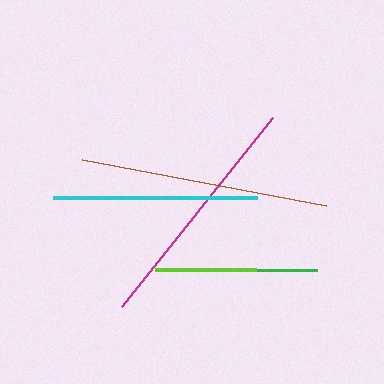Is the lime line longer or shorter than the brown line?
The brown line is longer than the lime line.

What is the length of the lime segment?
The lime segment is approximately 102 pixels long.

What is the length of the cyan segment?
The cyan segment is approximately 204 pixels long.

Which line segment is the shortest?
The lime line is the shortest at approximately 102 pixels.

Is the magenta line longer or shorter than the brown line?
The brown line is longer than the magenta line.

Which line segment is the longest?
The brown line is the longest at approximately 248 pixels.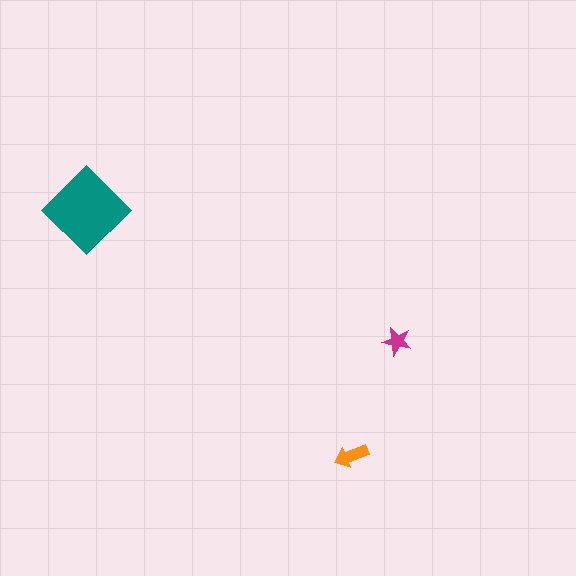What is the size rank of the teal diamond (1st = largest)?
1st.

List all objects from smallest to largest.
The magenta star, the orange arrow, the teal diamond.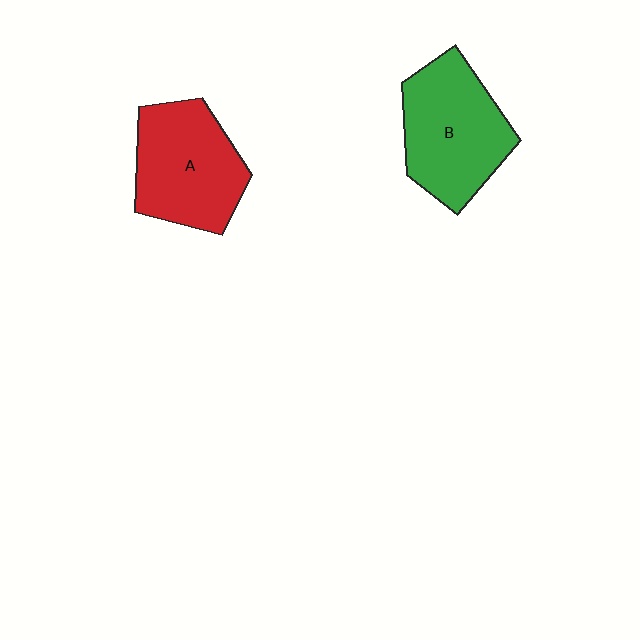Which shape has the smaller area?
Shape A (red).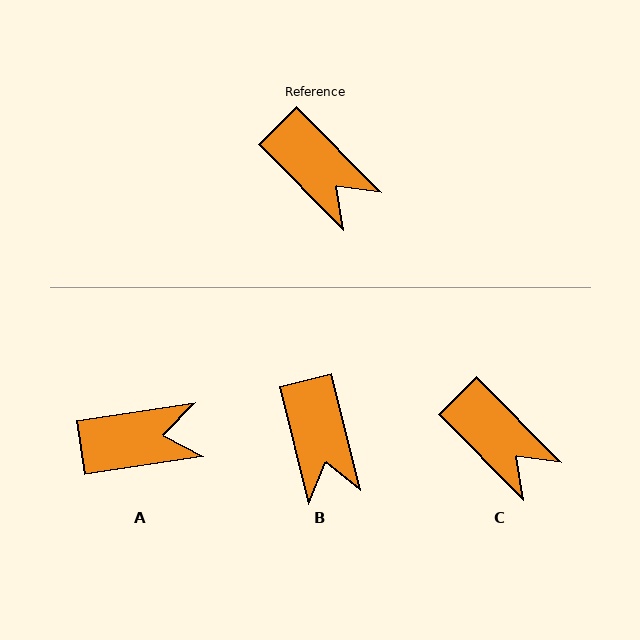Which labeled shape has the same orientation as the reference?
C.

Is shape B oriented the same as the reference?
No, it is off by about 31 degrees.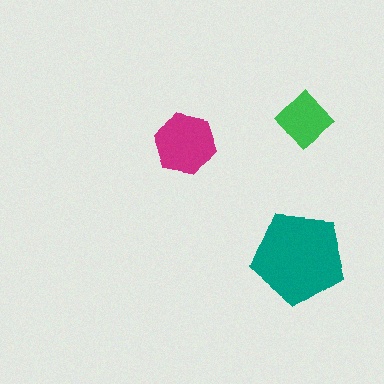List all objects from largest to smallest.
The teal pentagon, the magenta hexagon, the green diamond.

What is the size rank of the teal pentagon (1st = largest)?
1st.